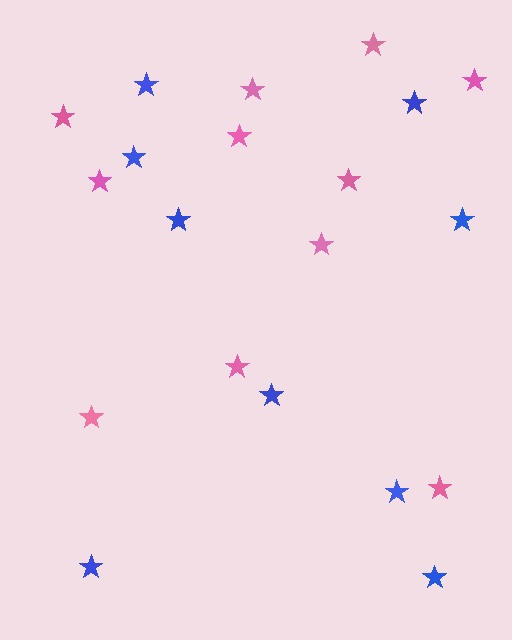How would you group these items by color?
There are 2 groups: one group of blue stars (9) and one group of pink stars (11).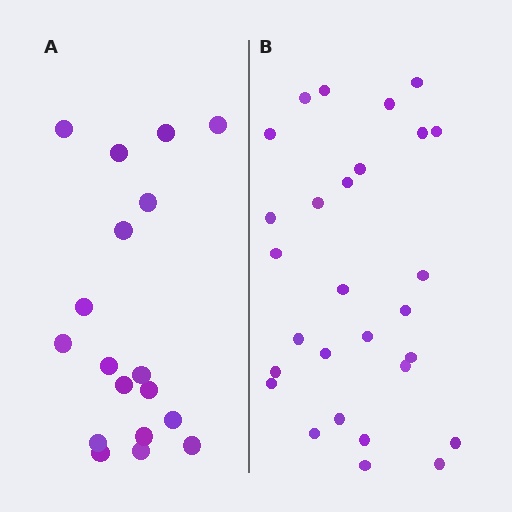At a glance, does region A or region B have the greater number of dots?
Region B (the right region) has more dots.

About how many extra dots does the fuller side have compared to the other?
Region B has roughly 10 or so more dots than region A.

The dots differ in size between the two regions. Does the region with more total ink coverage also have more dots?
No. Region A has more total ink coverage because its dots are larger, but region B actually contains more individual dots. Total area can be misleading — the number of items is what matters here.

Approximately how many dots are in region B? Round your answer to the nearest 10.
About 30 dots. (The exact count is 28, which rounds to 30.)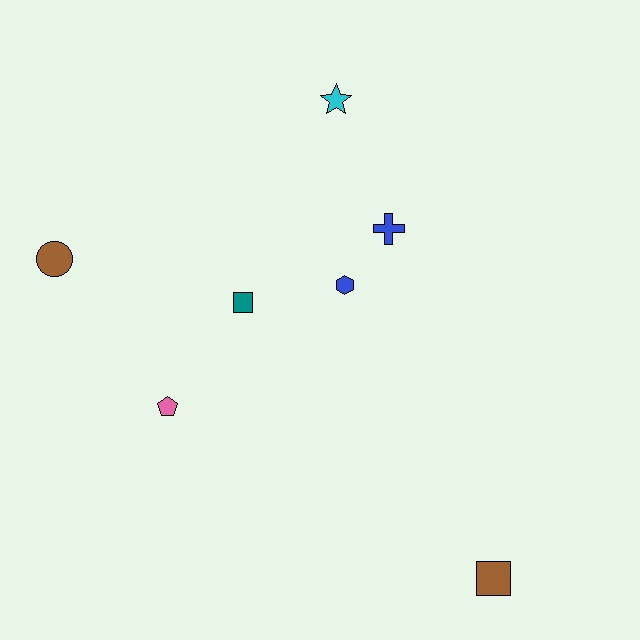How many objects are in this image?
There are 7 objects.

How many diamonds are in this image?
There are no diamonds.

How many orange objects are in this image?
There are no orange objects.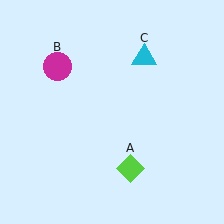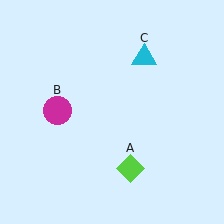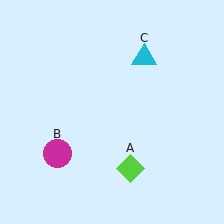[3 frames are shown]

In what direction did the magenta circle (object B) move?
The magenta circle (object B) moved down.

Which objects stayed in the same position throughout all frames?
Lime diamond (object A) and cyan triangle (object C) remained stationary.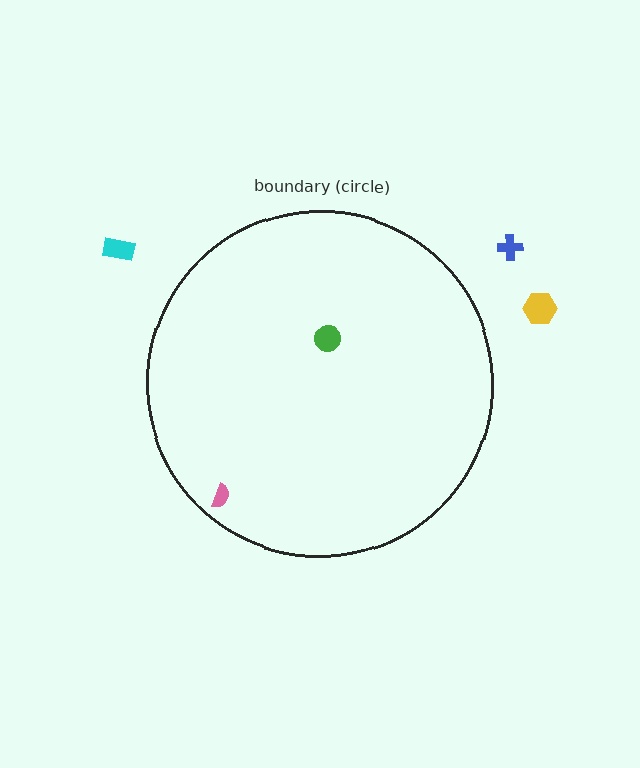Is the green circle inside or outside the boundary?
Inside.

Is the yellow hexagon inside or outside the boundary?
Outside.